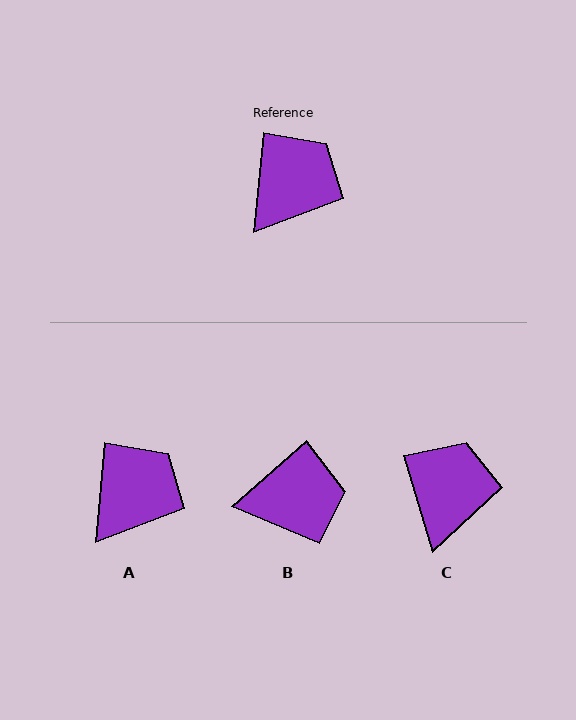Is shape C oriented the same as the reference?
No, it is off by about 22 degrees.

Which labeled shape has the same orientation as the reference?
A.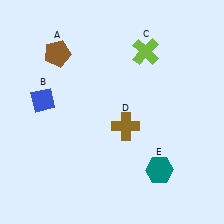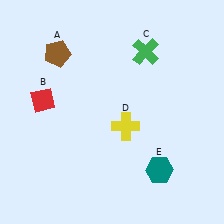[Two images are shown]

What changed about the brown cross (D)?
In Image 1, D is brown. In Image 2, it changed to yellow.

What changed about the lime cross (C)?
In Image 1, C is lime. In Image 2, it changed to green.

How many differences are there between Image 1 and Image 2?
There are 3 differences between the two images.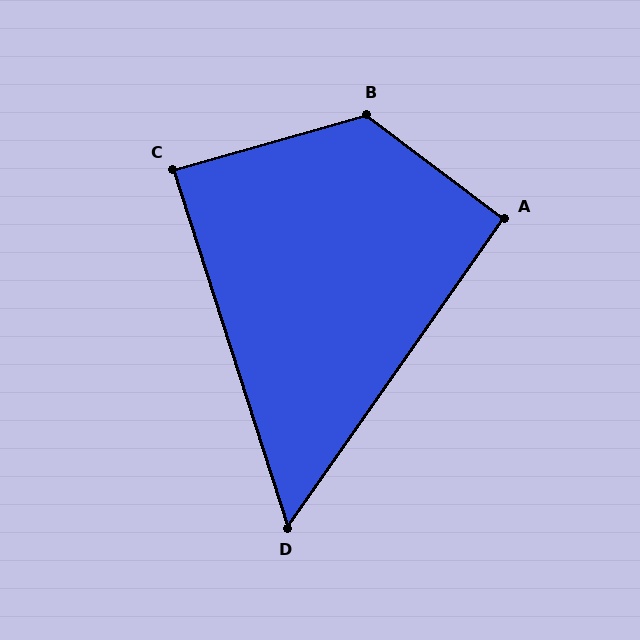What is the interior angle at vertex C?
Approximately 88 degrees (approximately right).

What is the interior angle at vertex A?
Approximately 92 degrees (approximately right).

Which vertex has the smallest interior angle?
D, at approximately 53 degrees.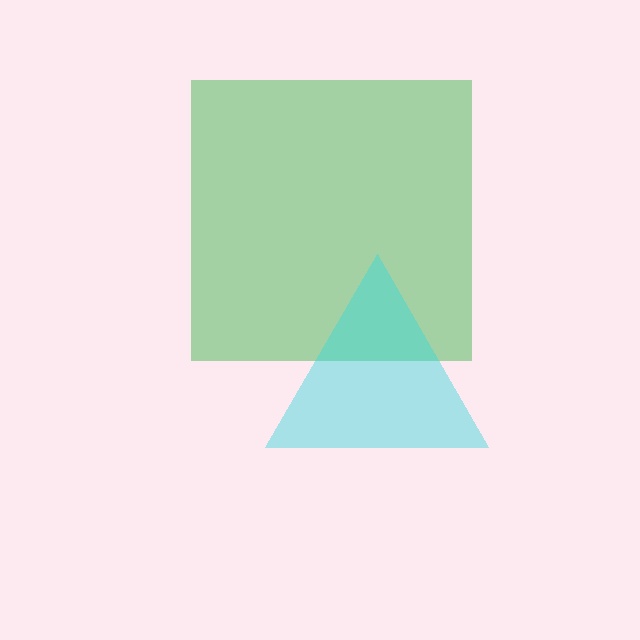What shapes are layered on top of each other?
The layered shapes are: a green square, a cyan triangle.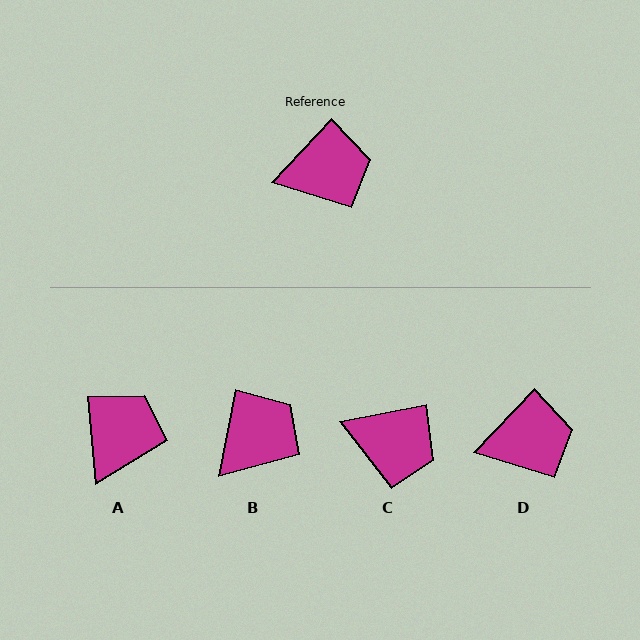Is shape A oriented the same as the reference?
No, it is off by about 48 degrees.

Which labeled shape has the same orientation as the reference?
D.